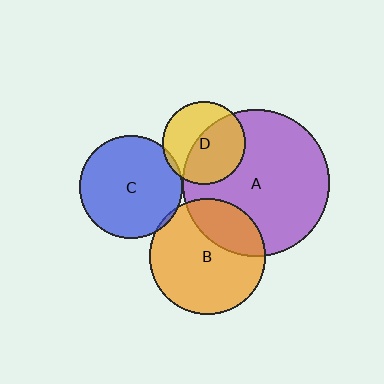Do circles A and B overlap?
Yes.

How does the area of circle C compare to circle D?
Approximately 1.5 times.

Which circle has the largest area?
Circle A (purple).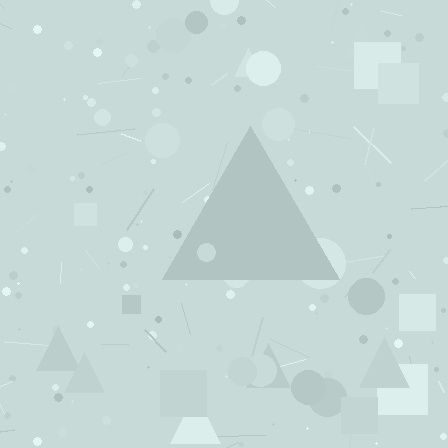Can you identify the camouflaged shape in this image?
The camouflaged shape is a triangle.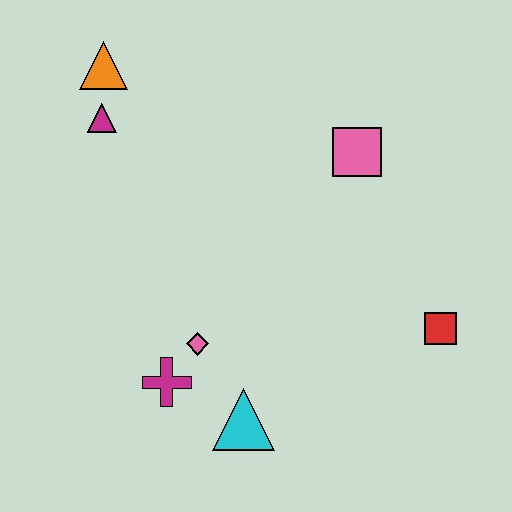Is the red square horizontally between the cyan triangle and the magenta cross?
No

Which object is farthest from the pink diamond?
The orange triangle is farthest from the pink diamond.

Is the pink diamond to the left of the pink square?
Yes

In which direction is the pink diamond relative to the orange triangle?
The pink diamond is below the orange triangle.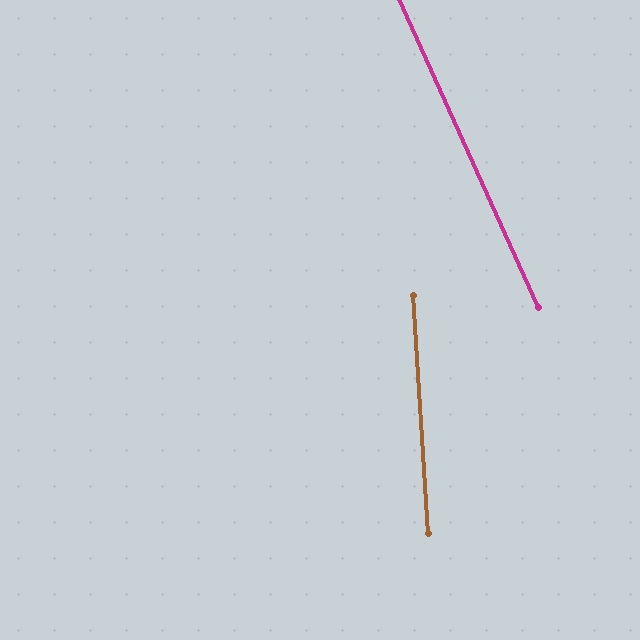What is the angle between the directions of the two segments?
Approximately 21 degrees.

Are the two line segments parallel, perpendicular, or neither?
Neither parallel nor perpendicular — they differ by about 21°.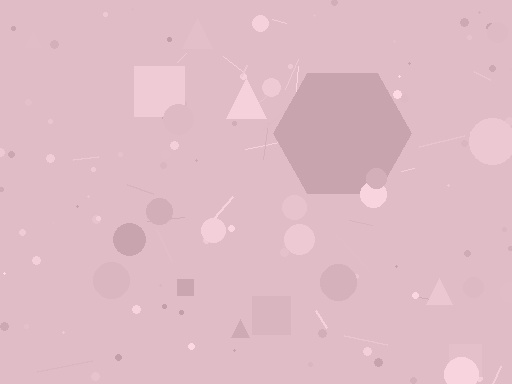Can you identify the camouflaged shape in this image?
The camouflaged shape is a hexagon.